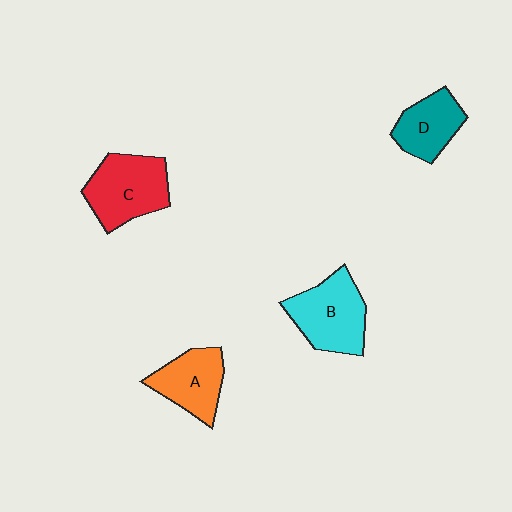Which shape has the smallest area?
Shape D (teal).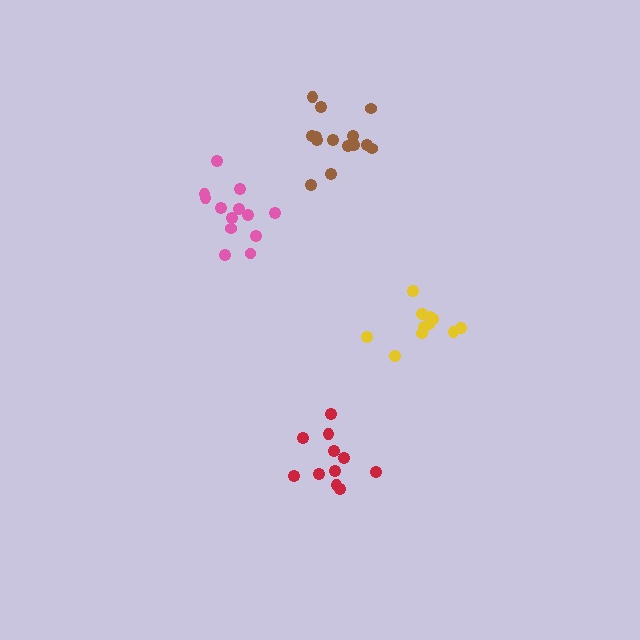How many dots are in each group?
Group 1: 13 dots, Group 2: 11 dots, Group 3: 14 dots, Group 4: 11 dots (49 total).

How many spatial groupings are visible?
There are 4 spatial groupings.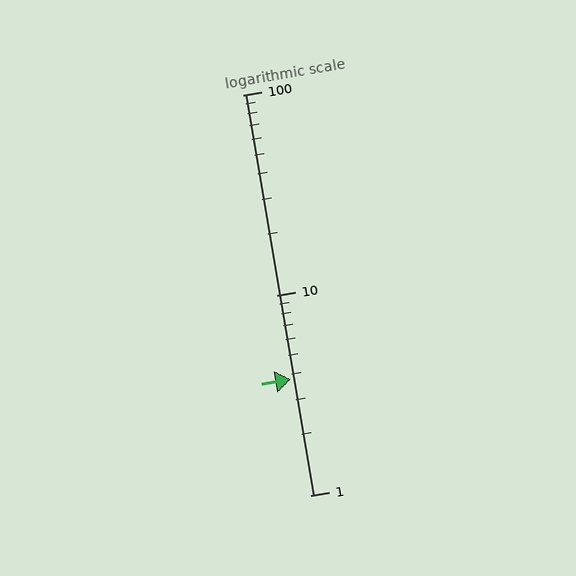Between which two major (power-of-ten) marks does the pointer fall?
The pointer is between 1 and 10.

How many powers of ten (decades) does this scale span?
The scale spans 2 decades, from 1 to 100.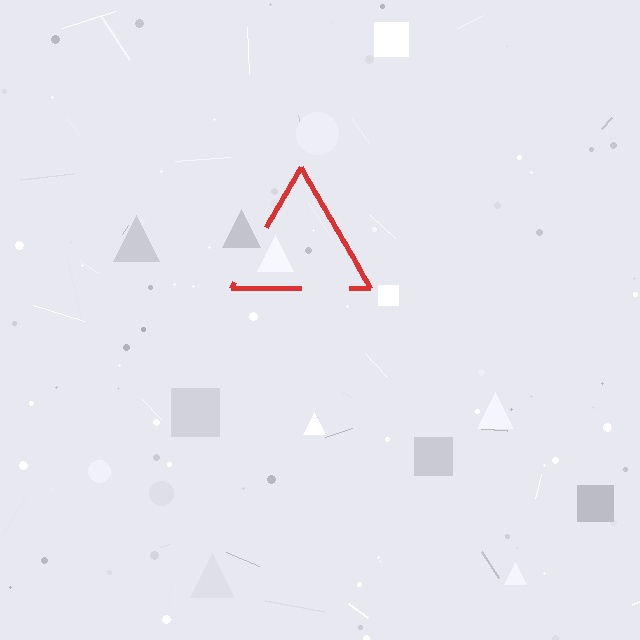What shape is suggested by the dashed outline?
The dashed outline suggests a triangle.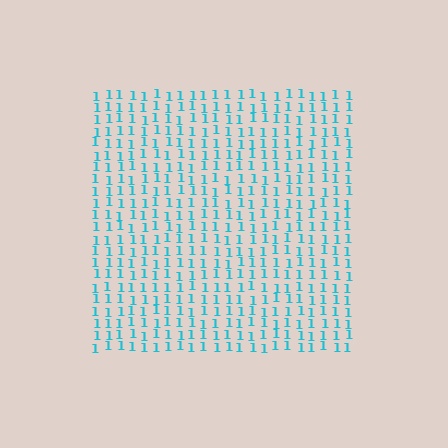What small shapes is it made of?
It is made of small digit 1's.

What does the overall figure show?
The overall figure shows a square.